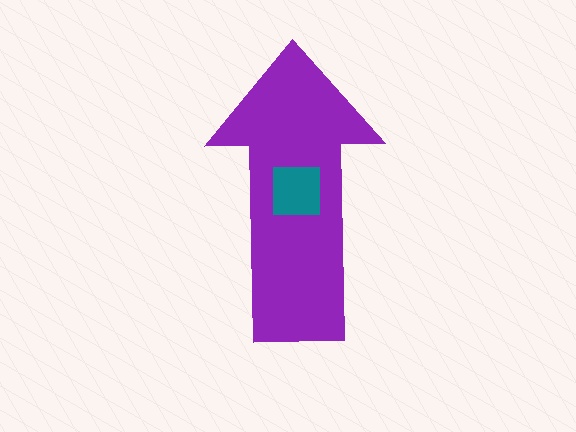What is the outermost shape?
The purple arrow.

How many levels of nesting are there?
2.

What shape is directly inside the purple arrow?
The teal square.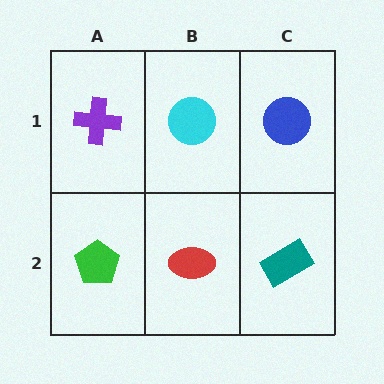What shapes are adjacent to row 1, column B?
A red ellipse (row 2, column B), a purple cross (row 1, column A), a blue circle (row 1, column C).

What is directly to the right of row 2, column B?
A teal rectangle.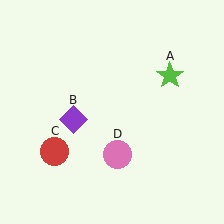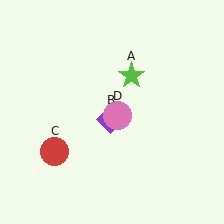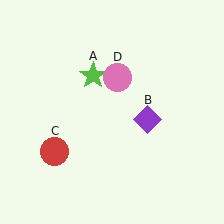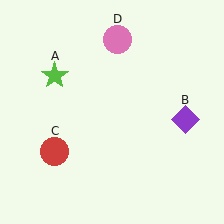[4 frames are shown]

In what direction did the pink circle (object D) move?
The pink circle (object D) moved up.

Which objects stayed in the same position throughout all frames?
Red circle (object C) remained stationary.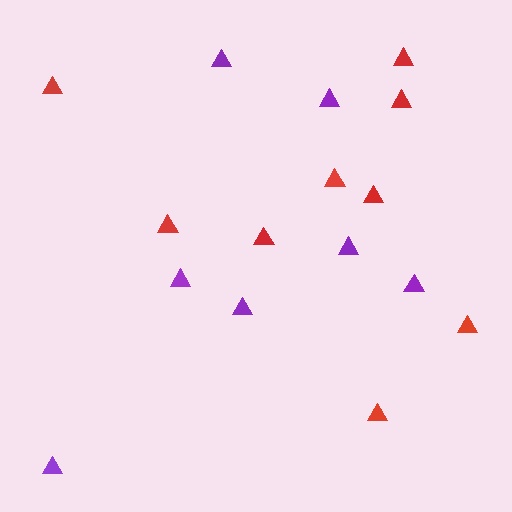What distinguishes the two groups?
There are 2 groups: one group of purple triangles (7) and one group of red triangles (9).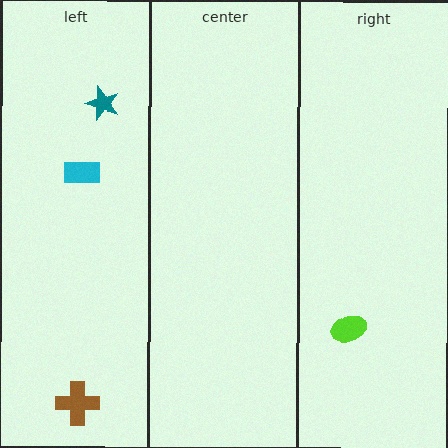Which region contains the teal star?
The left region.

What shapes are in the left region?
The teal star, the cyan rectangle, the brown cross.